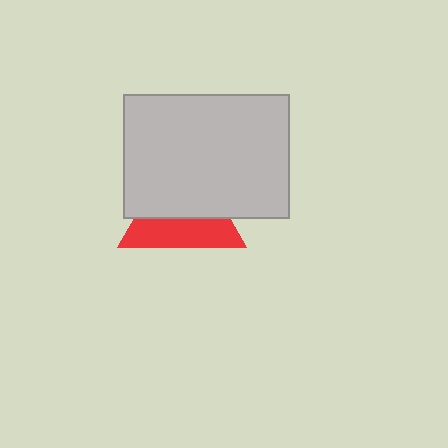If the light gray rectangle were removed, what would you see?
You would see the complete red triangle.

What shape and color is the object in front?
The object in front is a light gray rectangle.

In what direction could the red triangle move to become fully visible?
The red triangle could move down. That would shift it out from behind the light gray rectangle entirely.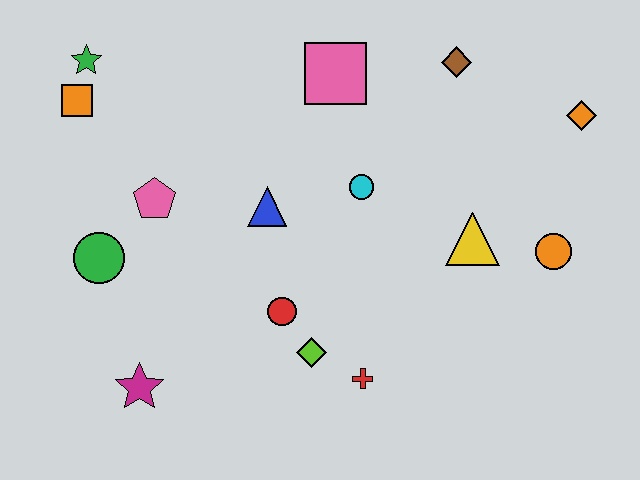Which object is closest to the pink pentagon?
The green circle is closest to the pink pentagon.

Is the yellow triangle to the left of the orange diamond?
Yes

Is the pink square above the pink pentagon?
Yes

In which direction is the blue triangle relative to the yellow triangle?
The blue triangle is to the left of the yellow triangle.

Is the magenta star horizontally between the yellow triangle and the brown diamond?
No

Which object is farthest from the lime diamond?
The green star is farthest from the lime diamond.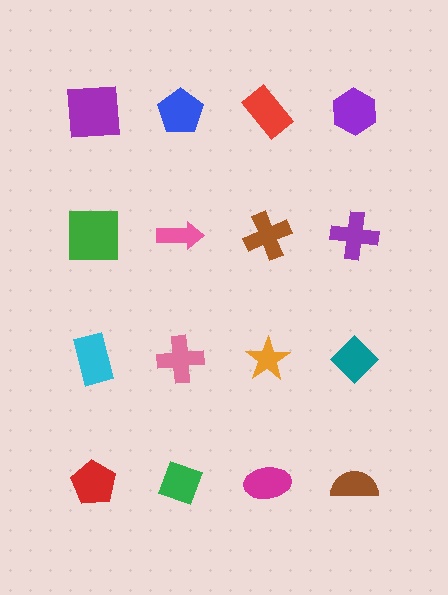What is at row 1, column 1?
A purple square.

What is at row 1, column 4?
A purple hexagon.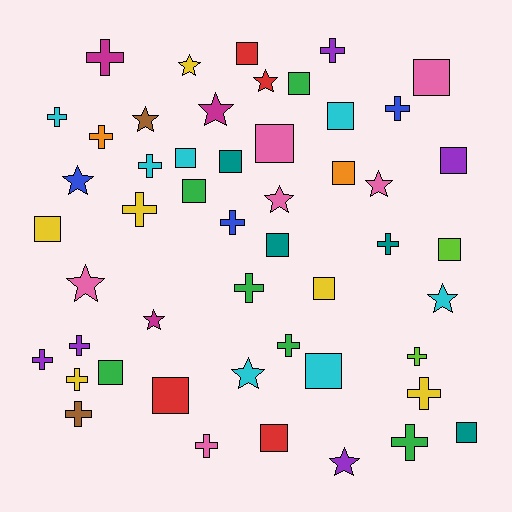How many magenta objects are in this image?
There are 3 magenta objects.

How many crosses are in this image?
There are 19 crosses.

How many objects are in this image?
There are 50 objects.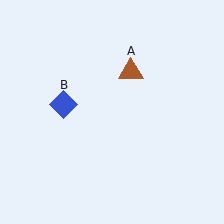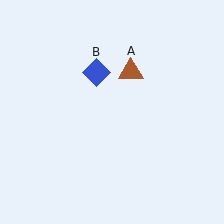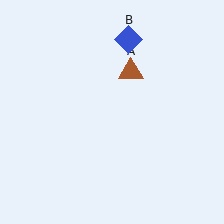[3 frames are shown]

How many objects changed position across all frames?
1 object changed position: blue diamond (object B).